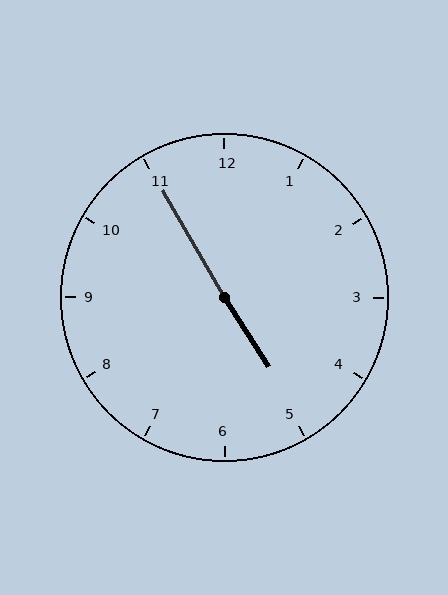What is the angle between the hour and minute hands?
Approximately 178 degrees.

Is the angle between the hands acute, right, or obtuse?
It is obtuse.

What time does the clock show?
4:55.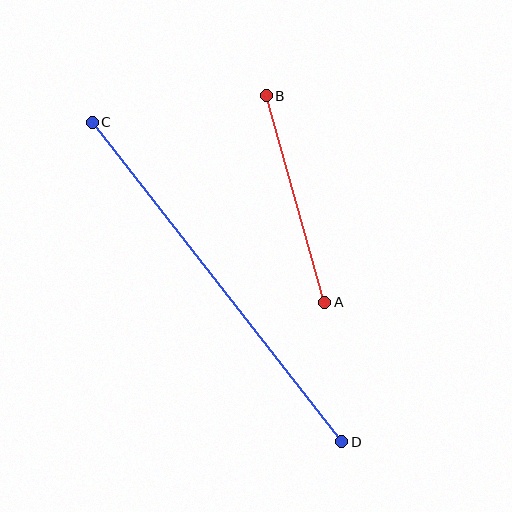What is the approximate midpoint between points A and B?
The midpoint is at approximately (295, 199) pixels.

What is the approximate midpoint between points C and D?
The midpoint is at approximately (217, 282) pixels.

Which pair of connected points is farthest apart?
Points C and D are farthest apart.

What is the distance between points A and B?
The distance is approximately 215 pixels.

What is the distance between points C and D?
The distance is approximately 405 pixels.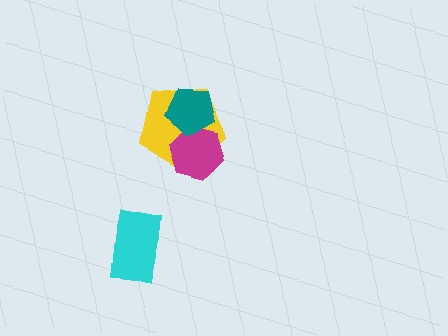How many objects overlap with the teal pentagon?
2 objects overlap with the teal pentagon.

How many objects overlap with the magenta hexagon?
2 objects overlap with the magenta hexagon.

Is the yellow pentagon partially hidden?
Yes, it is partially covered by another shape.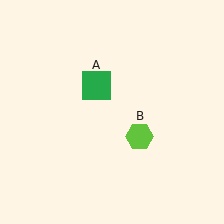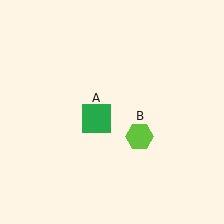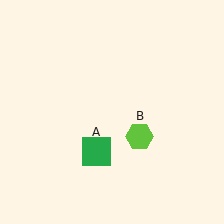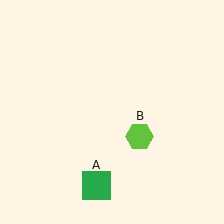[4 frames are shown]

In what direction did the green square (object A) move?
The green square (object A) moved down.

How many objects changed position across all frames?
1 object changed position: green square (object A).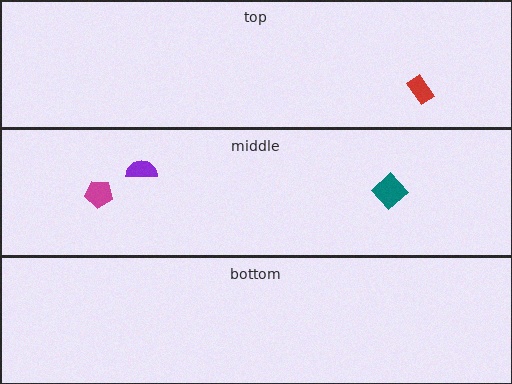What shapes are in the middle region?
The purple semicircle, the magenta pentagon, the teal diamond.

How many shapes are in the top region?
1.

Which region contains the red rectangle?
The top region.